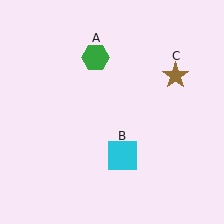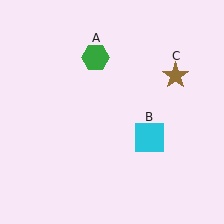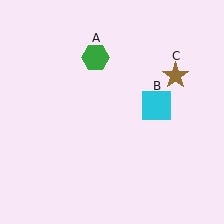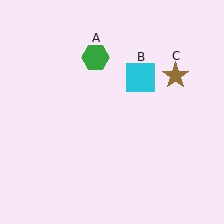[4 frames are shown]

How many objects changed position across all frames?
1 object changed position: cyan square (object B).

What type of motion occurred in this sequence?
The cyan square (object B) rotated counterclockwise around the center of the scene.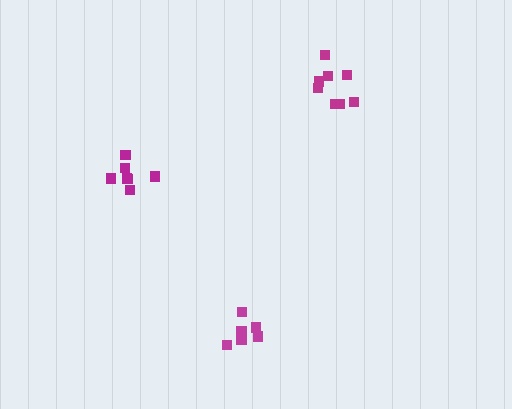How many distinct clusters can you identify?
There are 3 distinct clusters.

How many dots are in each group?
Group 1: 7 dots, Group 2: 6 dots, Group 3: 8 dots (21 total).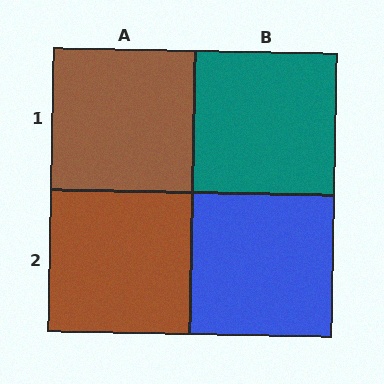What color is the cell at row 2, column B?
Blue.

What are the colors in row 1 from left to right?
Brown, teal.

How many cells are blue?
1 cell is blue.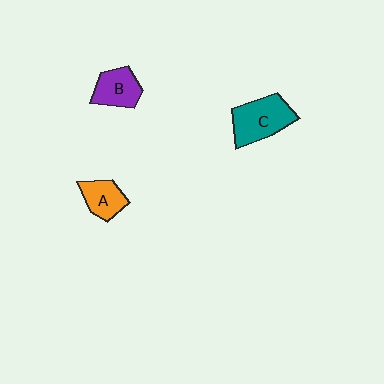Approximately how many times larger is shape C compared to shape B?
Approximately 1.4 times.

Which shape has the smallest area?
Shape A (orange).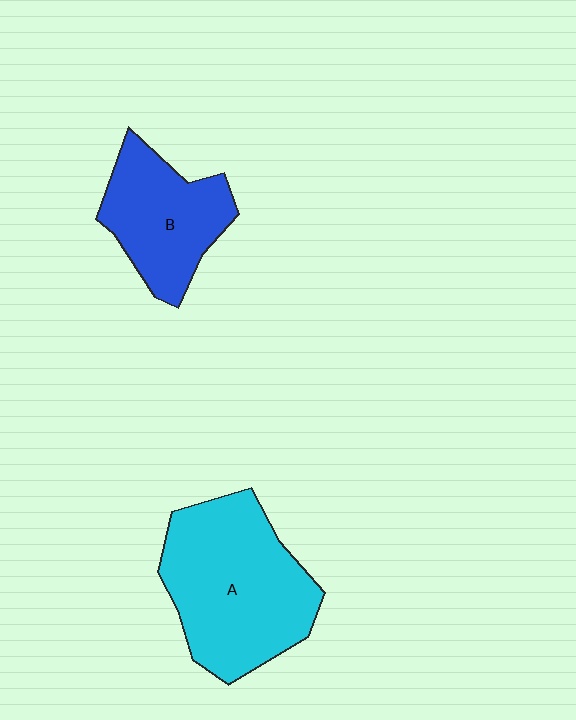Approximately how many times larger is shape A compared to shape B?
Approximately 1.5 times.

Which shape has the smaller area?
Shape B (blue).